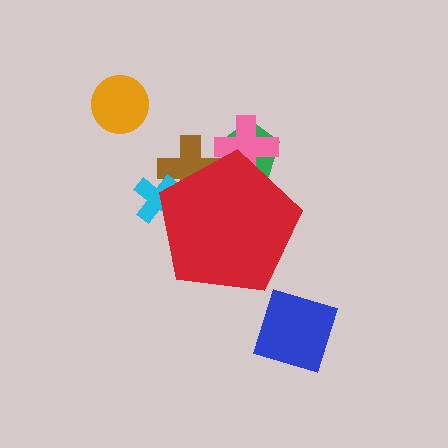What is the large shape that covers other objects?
A red pentagon.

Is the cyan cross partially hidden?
Yes, the cyan cross is partially hidden behind the red pentagon.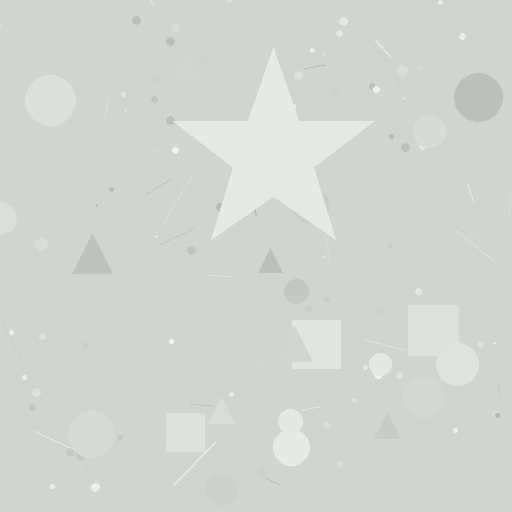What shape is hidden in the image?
A star is hidden in the image.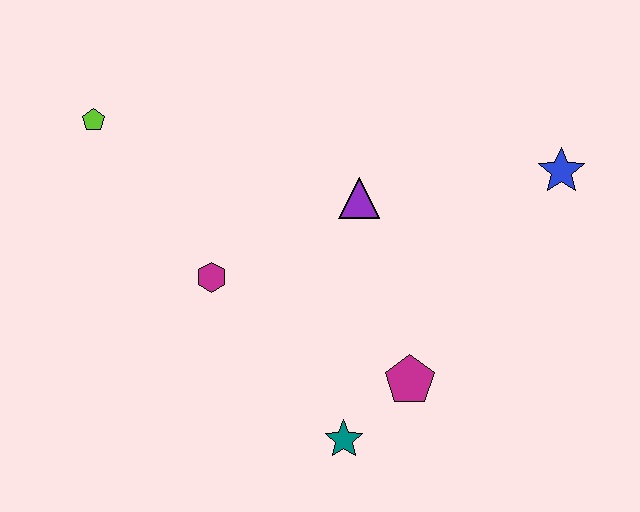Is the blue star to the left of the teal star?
No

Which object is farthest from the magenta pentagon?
The lime pentagon is farthest from the magenta pentagon.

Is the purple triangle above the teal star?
Yes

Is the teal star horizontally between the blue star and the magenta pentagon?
No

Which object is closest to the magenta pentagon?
The teal star is closest to the magenta pentagon.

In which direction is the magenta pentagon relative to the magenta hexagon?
The magenta pentagon is to the right of the magenta hexagon.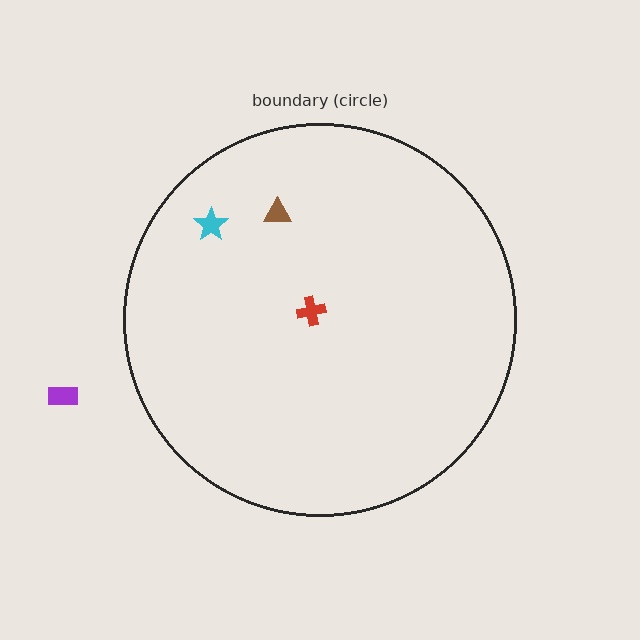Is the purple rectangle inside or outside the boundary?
Outside.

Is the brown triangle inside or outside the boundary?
Inside.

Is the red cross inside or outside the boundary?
Inside.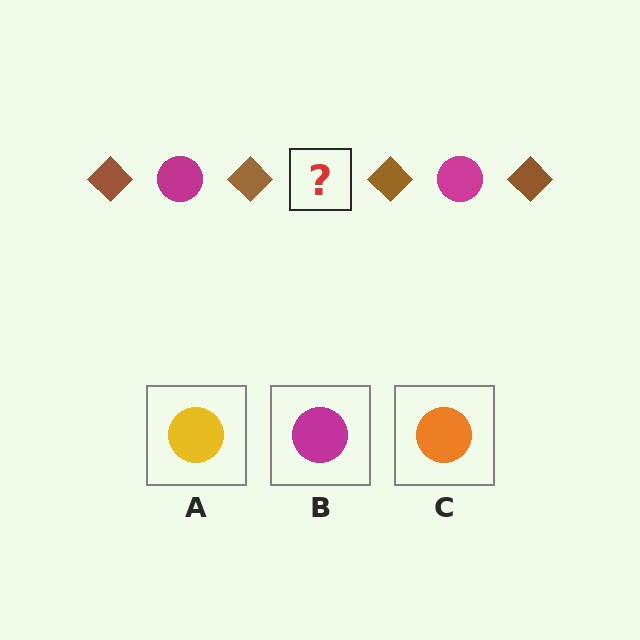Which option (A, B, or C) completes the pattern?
B.